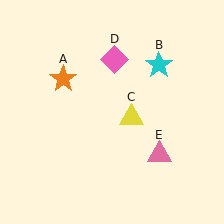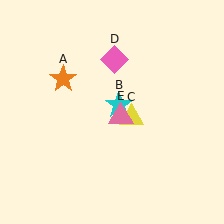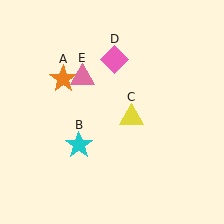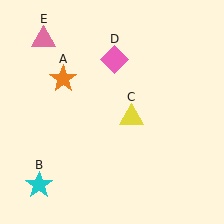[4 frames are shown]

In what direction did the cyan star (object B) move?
The cyan star (object B) moved down and to the left.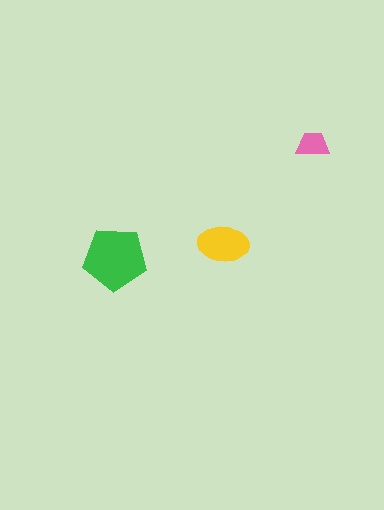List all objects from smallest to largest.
The pink trapezoid, the yellow ellipse, the green pentagon.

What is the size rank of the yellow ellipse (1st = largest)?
2nd.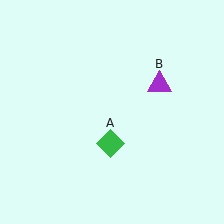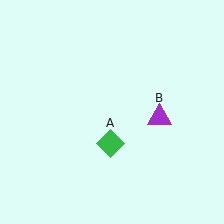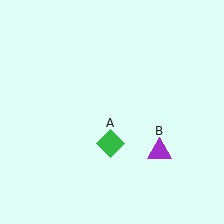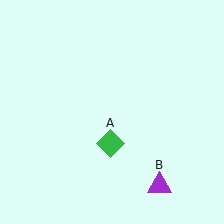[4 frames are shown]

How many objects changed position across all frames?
1 object changed position: purple triangle (object B).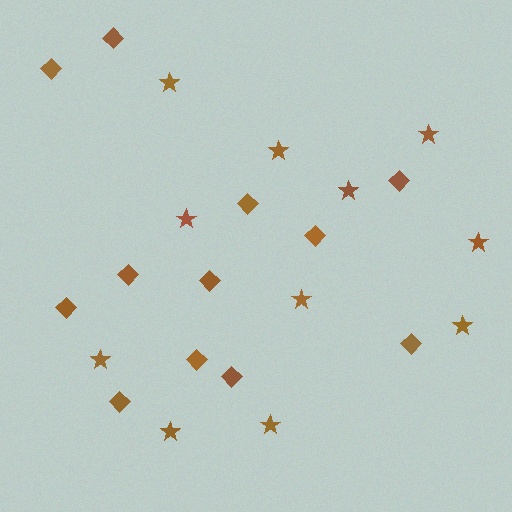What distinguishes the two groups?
There are 2 groups: one group of stars (11) and one group of diamonds (12).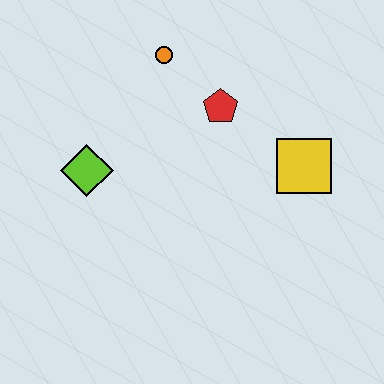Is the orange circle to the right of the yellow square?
No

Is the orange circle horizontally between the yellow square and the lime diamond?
Yes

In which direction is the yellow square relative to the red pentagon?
The yellow square is to the right of the red pentagon.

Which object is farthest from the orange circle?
The yellow square is farthest from the orange circle.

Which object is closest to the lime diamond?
The orange circle is closest to the lime diamond.